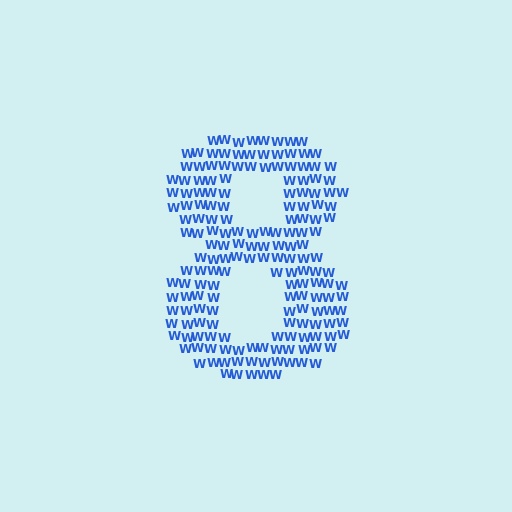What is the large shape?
The large shape is the digit 8.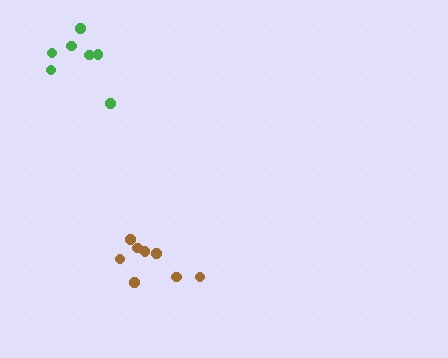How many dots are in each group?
Group 1: 7 dots, Group 2: 8 dots (15 total).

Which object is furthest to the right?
The brown cluster is rightmost.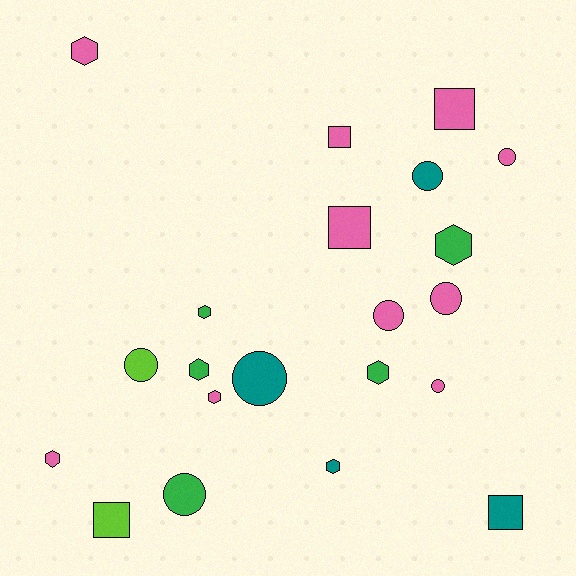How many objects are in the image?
There are 21 objects.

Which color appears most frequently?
Pink, with 10 objects.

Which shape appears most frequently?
Circle, with 8 objects.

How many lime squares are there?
There is 1 lime square.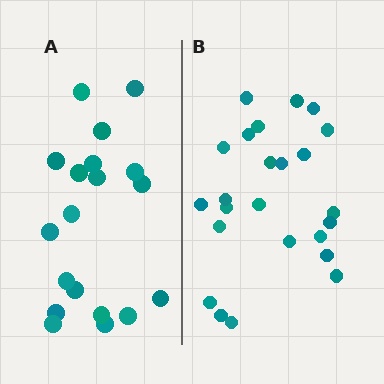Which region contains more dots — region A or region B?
Region B (the right region) has more dots.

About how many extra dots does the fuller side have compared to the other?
Region B has about 5 more dots than region A.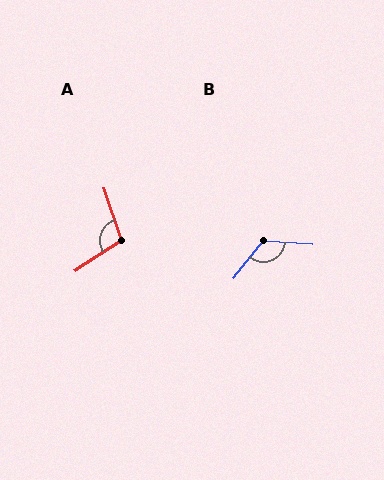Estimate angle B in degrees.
Approximately 125 degrees.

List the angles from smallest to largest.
A (105°), B (125°).